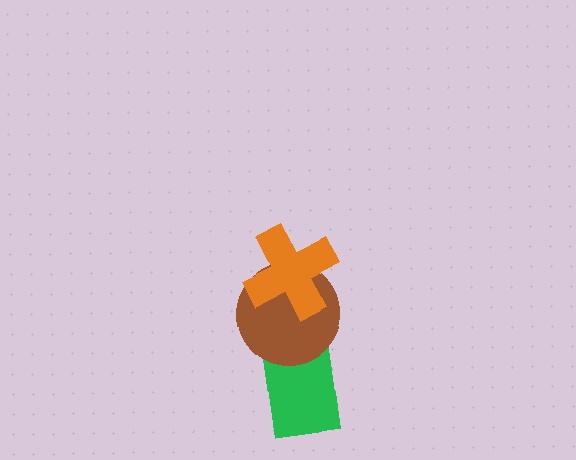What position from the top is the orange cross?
The orange cross is 1st from the top.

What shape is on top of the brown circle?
The orange cross is on top of the brown circle.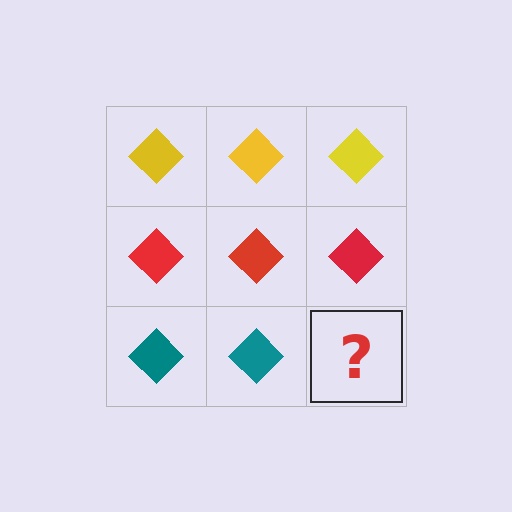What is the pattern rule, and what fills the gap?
The rule is that each row has a consistent color. The gap should be filled with a teal diamond.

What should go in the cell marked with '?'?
The missing cell should contain a teal diamond.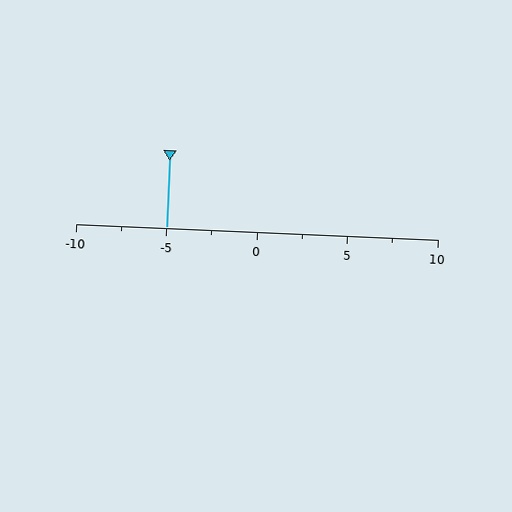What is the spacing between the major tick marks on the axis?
The major ticks are spaced 5 apart.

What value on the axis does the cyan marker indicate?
The marker indicates approximately -5.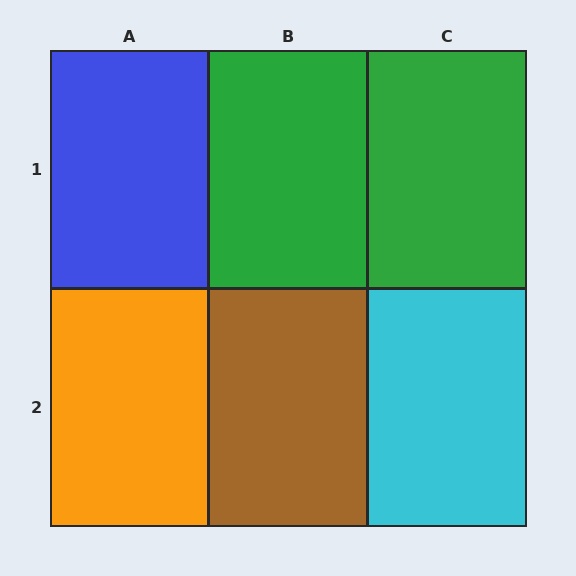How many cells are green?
2 cells are green.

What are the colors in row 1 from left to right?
Blue, green, green.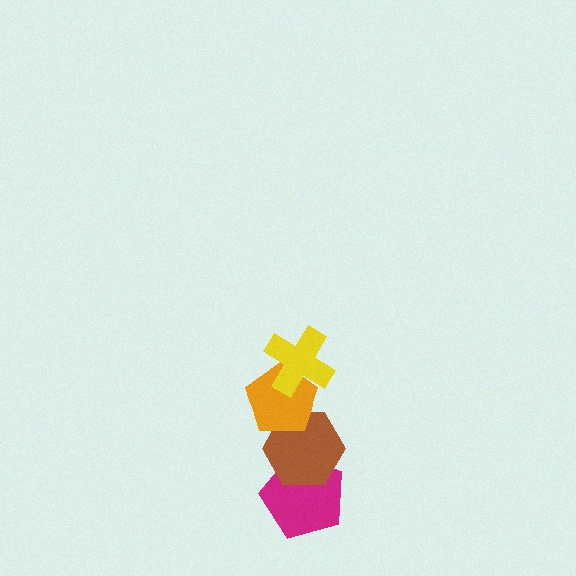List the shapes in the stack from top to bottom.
From top to bottom: the yellow cross, the orange pentagon, the brown hexagon, the magenta pentagon.